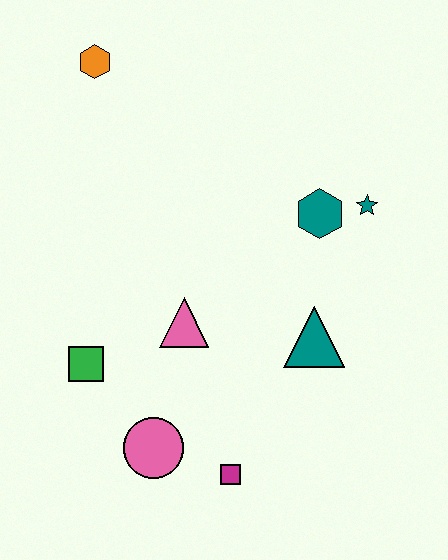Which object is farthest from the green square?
The teal star is farthest from the green square.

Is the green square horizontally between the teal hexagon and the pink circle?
No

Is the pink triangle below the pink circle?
No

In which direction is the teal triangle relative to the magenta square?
The teal triangle is above the magenta square.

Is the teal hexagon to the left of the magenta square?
No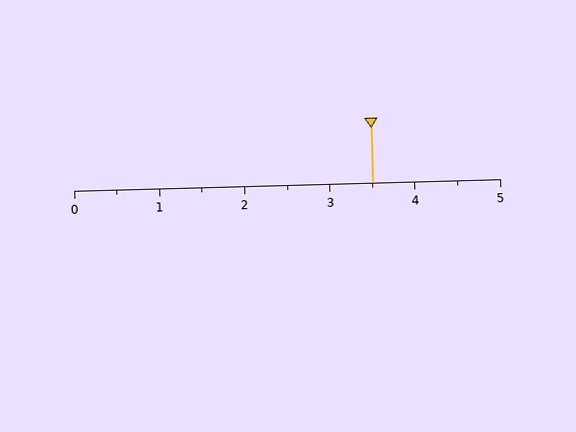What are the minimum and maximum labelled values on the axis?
The axis runs from 0 to 5.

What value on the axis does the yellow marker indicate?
The marker indicates approximately 3.5.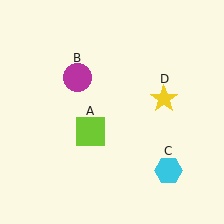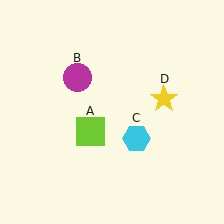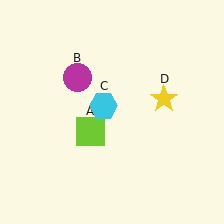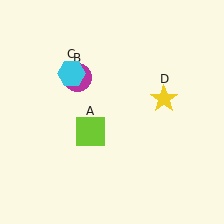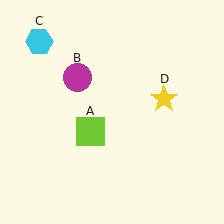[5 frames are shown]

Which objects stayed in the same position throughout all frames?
Lime square (object A) and magenta circle (object B) and yellow star (object D) remained stationary.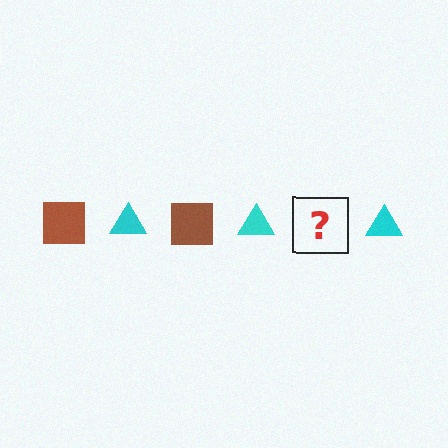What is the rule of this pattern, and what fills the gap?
The rule is that the pattern alternates between brown square and cyan triangle. The gap should be filled with a brown square.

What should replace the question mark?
The question mark should be replaced with a brown square.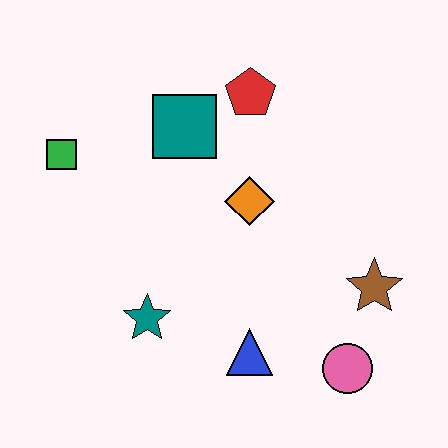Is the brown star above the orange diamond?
No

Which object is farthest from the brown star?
The green square is farthest from the brown star.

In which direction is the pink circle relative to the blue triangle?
The pink circle is to the right of the blue triangle.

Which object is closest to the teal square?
The red pentagon is closest to the teal square.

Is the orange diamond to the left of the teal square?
No